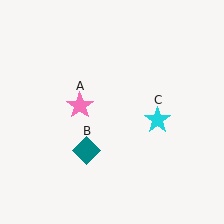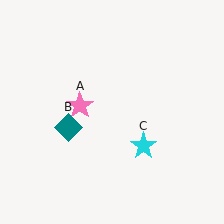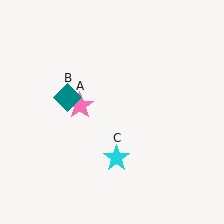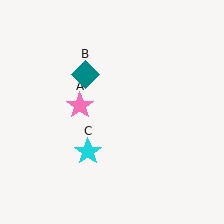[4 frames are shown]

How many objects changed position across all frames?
2 objects changed position: teal diamond (object B), cyan star (object C).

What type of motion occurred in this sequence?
The teal diamond (object B), cyan star (object C) rotated clockwise around the center of the scene.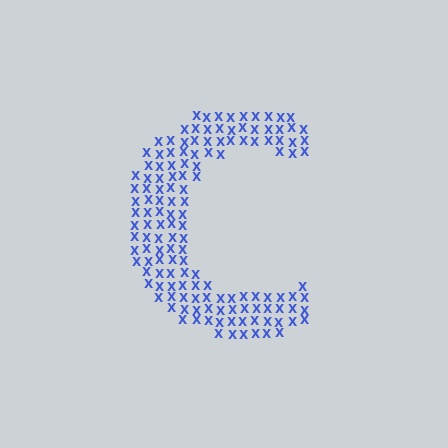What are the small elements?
The small elements are letter X's.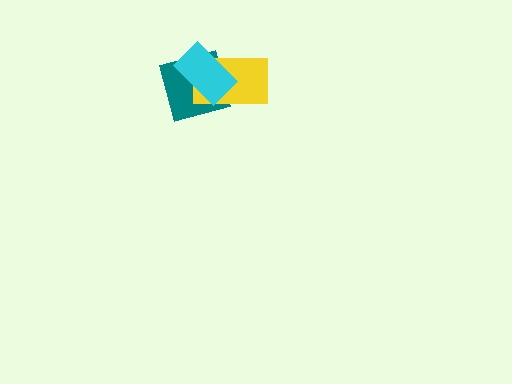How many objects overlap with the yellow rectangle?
2 objects overlap with the yellow rectangle.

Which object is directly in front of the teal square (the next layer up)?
The yellow rectangle is directly in front of the teal square.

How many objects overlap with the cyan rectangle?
2 objects overlap with the cyan rectangle.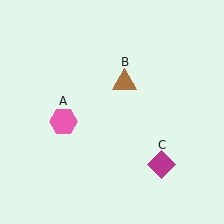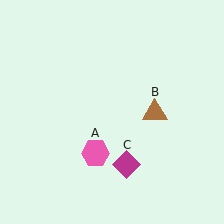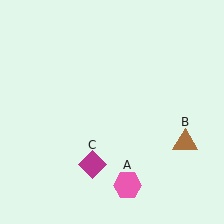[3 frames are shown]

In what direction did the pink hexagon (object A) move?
The pink hexagon (object A) moved down and to the right.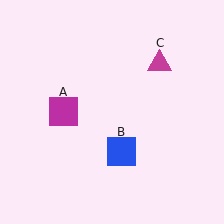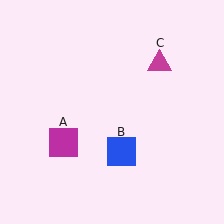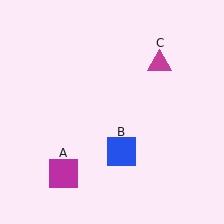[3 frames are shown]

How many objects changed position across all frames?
1 object changed position: magenta square (object A).